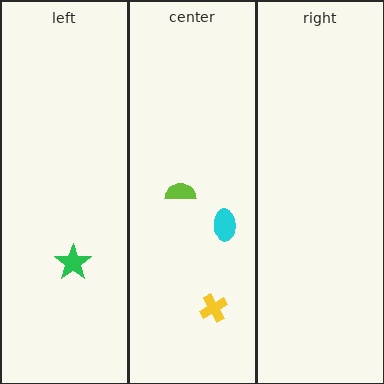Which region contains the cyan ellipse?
The center region.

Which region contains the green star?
The left region.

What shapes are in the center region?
The lime semicircle, the cyan ellipse, the yellow cross.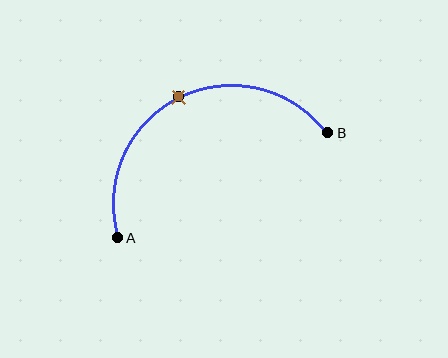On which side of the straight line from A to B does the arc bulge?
The arc bulges above the straight line connecting A and B.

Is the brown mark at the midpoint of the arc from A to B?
Yes. The brown mark lies on the arc at equal arc-length from both A and B — it is the arc midpoint.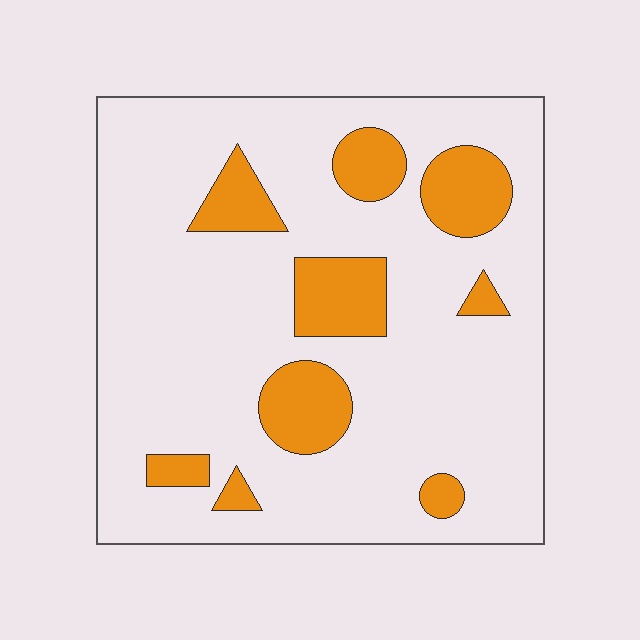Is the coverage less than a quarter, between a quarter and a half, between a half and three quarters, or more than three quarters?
Less than a quarter.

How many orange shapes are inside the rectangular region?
9.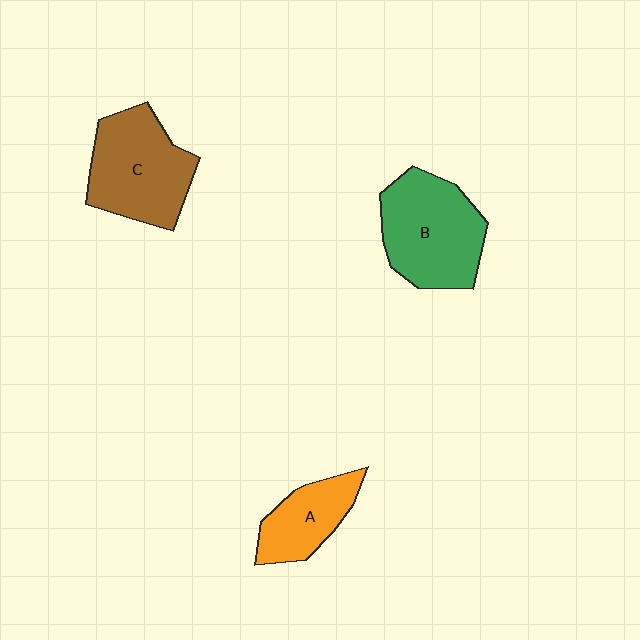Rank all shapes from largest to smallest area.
From largest to smallest: B (green), C (brown), A (orange).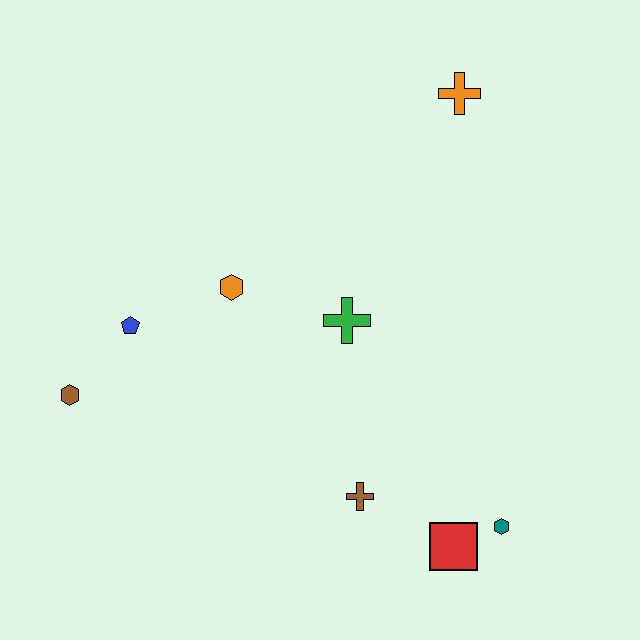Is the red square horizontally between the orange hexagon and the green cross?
No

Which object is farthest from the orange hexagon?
The teal hexagon is farthest from the orange hexagon.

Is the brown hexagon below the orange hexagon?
Yes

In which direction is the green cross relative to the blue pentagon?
The green cross is to the right of the blue pentagon.